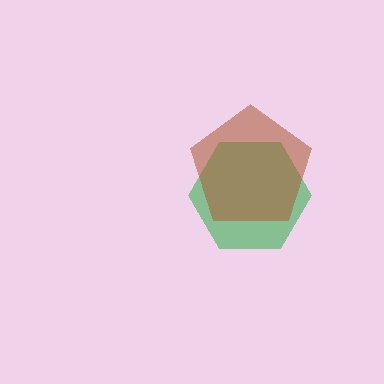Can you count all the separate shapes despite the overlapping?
Yes, there are 2 separate shapes.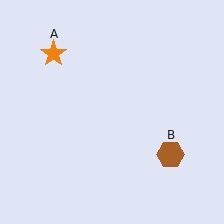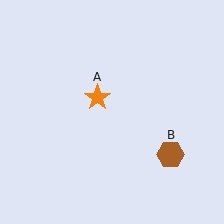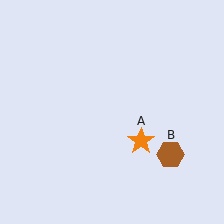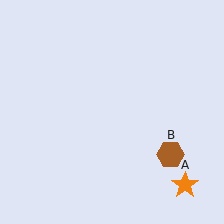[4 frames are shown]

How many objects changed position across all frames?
1 object changed position: orange star (object A).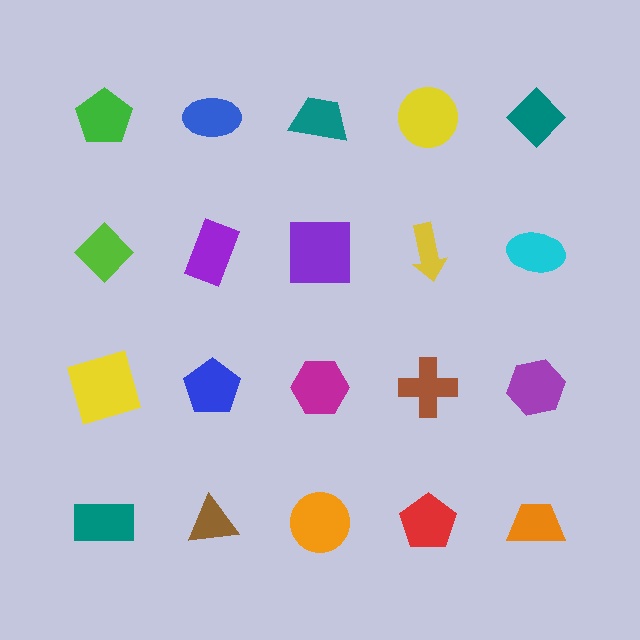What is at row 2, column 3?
A purple square.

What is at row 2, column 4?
A yellow arrow.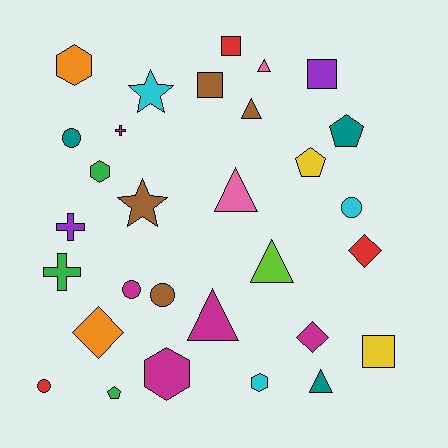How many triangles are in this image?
There are 6 triangles.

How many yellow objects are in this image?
There are 2 yellow objects.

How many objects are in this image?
There are 30 objects.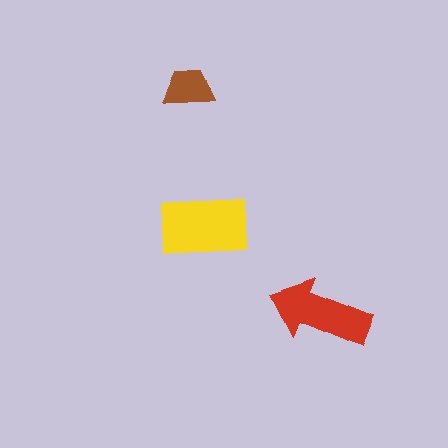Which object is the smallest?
The brown trapezoid.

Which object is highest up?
The brown trapezoid is topmost.